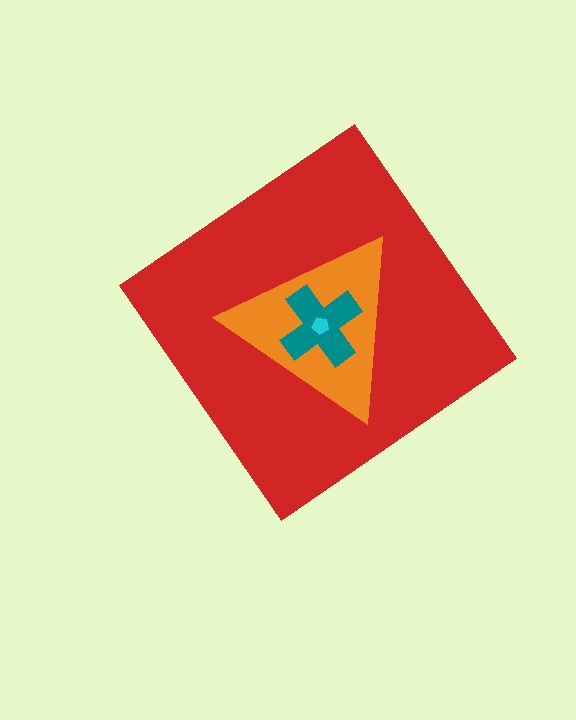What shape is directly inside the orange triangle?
The teal cross.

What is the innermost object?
The cyan pentagon.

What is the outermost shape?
The red diamond.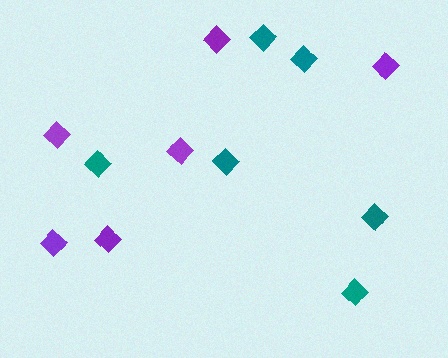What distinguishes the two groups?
There are 2 groups: one group of purple diamonds (6) and one group of teal diamonds (6).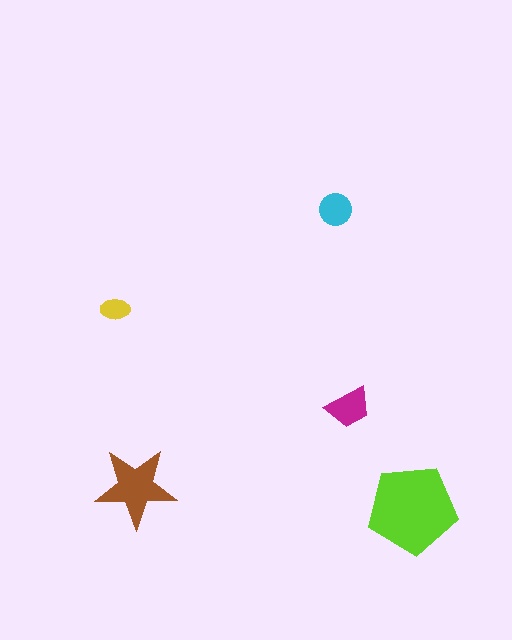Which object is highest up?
The cyan circle is topmost.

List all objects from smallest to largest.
The yellow ellipse, the cyan circle, the magenta trapezoid, the brown star, the lime pentagon.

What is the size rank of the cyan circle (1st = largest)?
4th.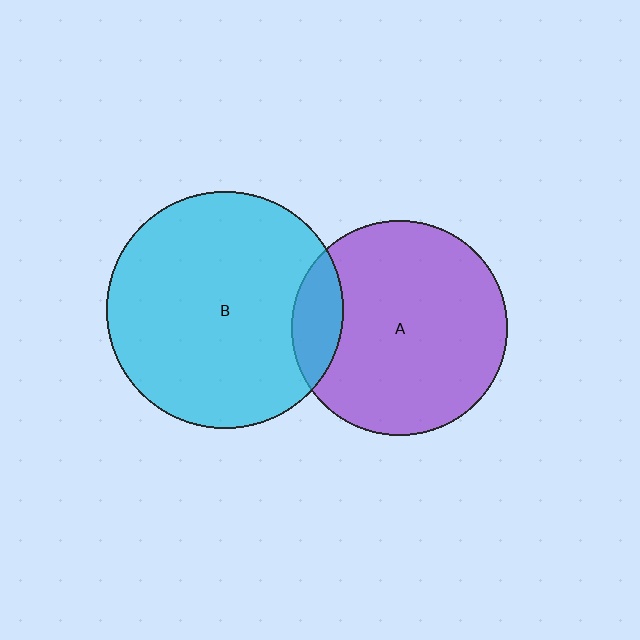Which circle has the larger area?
Circle B (cyan).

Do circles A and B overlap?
Yes.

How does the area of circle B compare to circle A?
Approximately 1.2 times.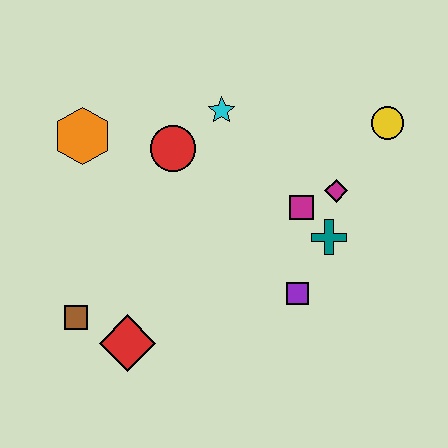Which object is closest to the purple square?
The teal cross is closest to the purple square.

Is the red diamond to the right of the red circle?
No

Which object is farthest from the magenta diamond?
The brown square is farthest from the magenta diamond.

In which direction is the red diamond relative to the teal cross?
The red diamond is to the left of the teal cross.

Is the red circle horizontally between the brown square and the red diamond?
No